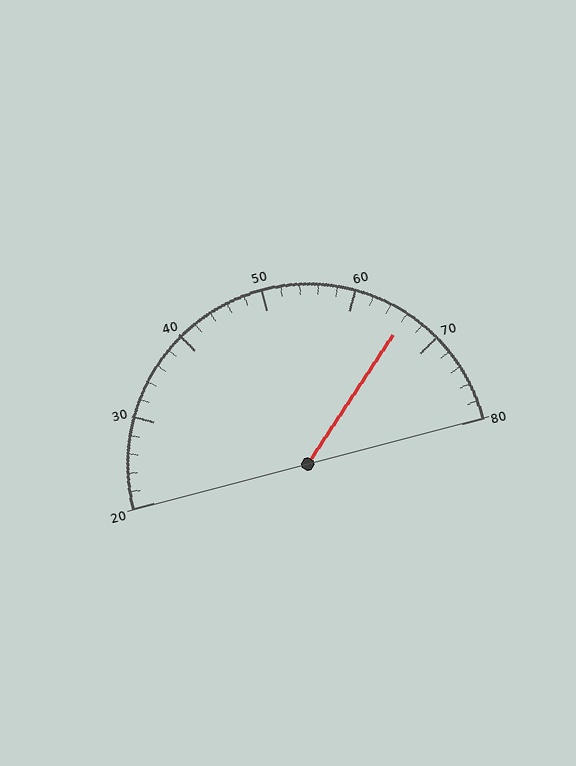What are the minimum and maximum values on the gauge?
The gauge ranges from 20 to 80.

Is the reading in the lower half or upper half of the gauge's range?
The reading is in the upper half of the range (20 to 80).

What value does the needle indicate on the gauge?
The needle indicates approximately 66.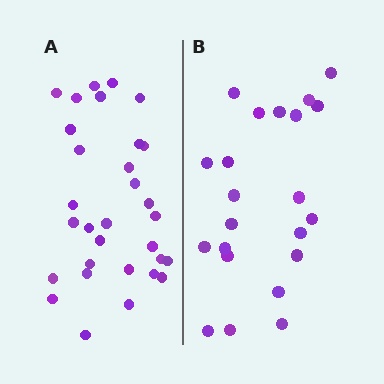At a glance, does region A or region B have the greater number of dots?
Region A (the left region) has more dots.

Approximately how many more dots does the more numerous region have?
Region A has roughly 8 or so more dots than region B.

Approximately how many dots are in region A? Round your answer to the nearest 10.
About 30 dots. (The exact count is 31, which rounds to 30.)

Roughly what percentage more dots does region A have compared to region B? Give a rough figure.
About 40% more.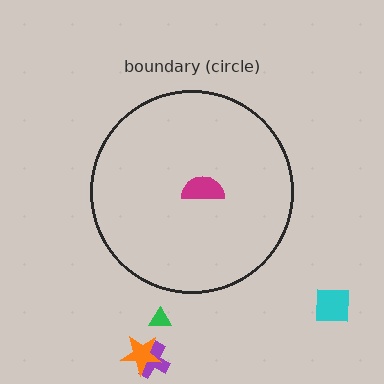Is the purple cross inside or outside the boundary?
Outside.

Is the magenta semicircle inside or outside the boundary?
Inside.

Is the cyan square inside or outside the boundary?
Outside.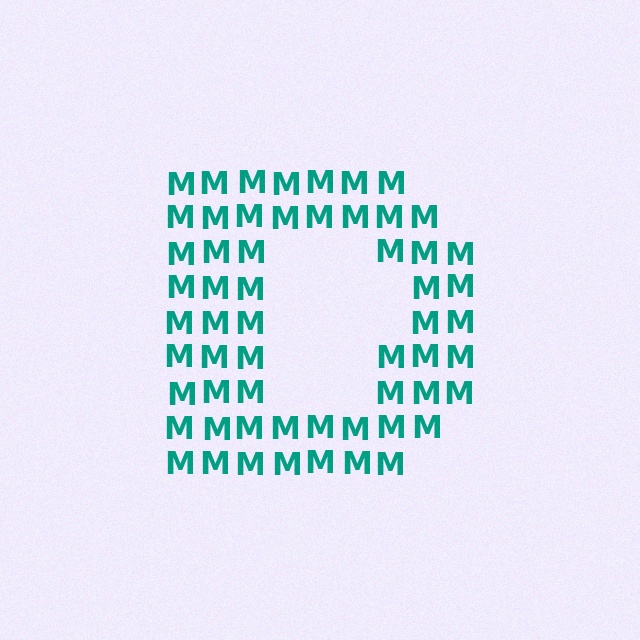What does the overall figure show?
The overall figure shows the letter D.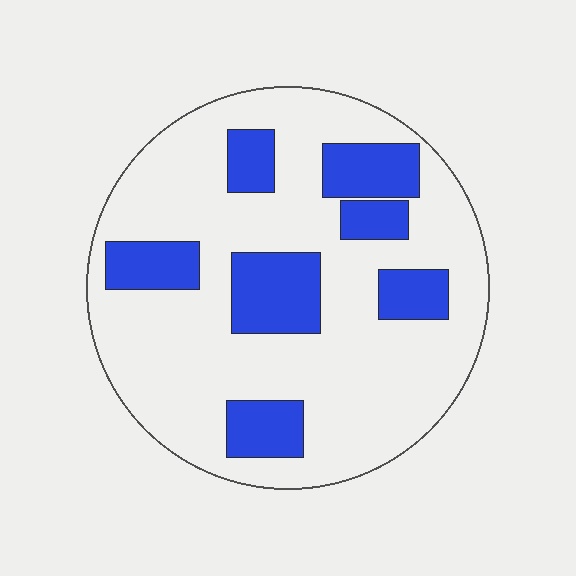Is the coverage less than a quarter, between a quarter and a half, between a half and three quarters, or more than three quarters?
Less than a quarter.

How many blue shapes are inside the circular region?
7.